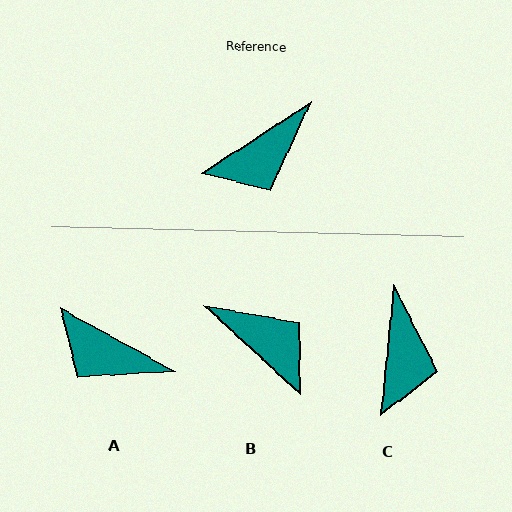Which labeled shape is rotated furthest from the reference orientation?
B, about 104 degrees away.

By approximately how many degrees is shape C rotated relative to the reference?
Approximately 51 degrees counter-clockwise.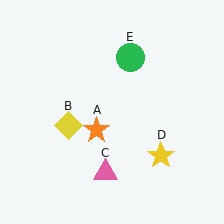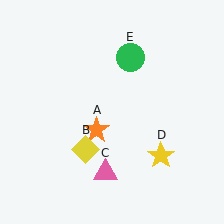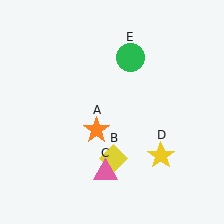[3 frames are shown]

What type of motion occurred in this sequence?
The yellow diamond (object B) rotated counterclockwise around the center of the scene.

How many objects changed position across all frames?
1 object changed position: yellow diamond (object B).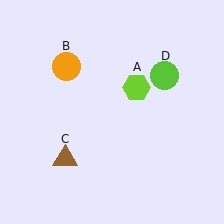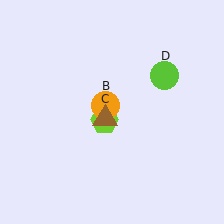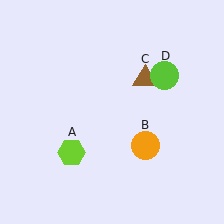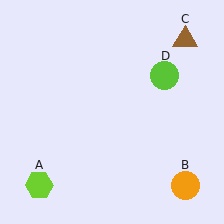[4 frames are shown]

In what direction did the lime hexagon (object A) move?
The lime hexagon (object A) moved down and to the left.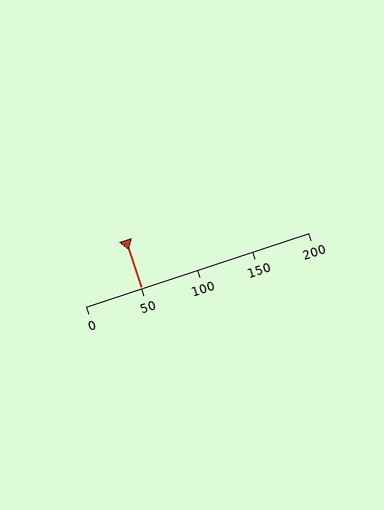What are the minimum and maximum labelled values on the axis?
The axis runs from 0 to 200.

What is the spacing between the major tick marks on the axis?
The major ticks are spaced 50 apart.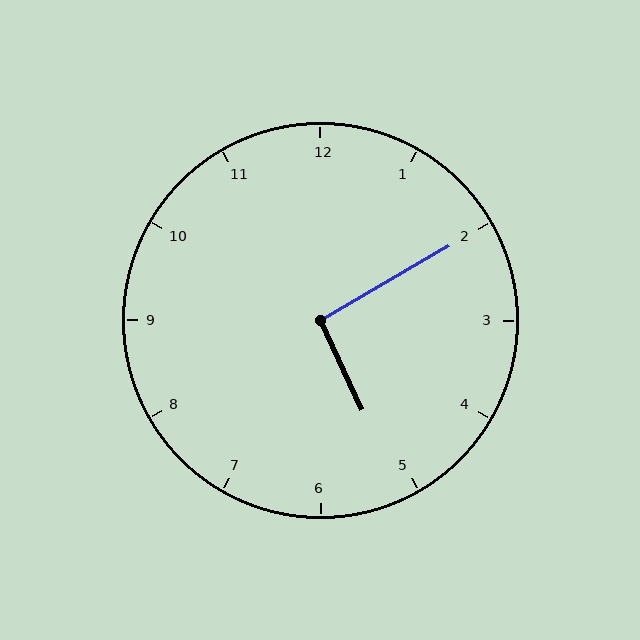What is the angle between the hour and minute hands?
Approximately 95 degrees.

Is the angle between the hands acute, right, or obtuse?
It is right.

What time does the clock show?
5:10.